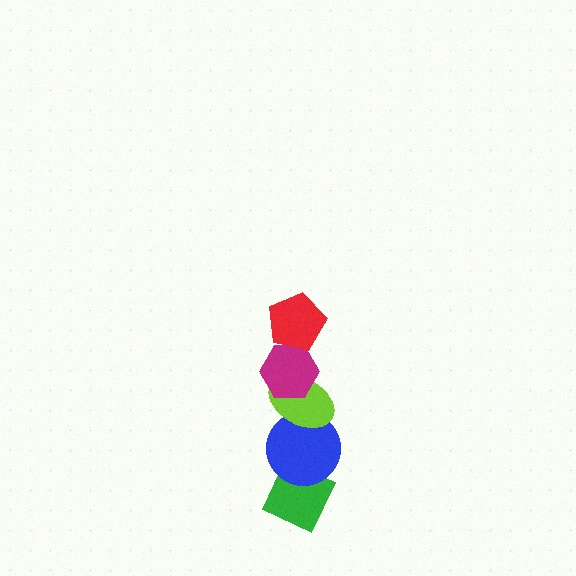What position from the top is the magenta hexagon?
The magenta hexagon is 2nd from the top.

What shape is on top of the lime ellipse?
The magenta hexagon is on top of the lime ellipse.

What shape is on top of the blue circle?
The lime ellipse is on top of the blue circle.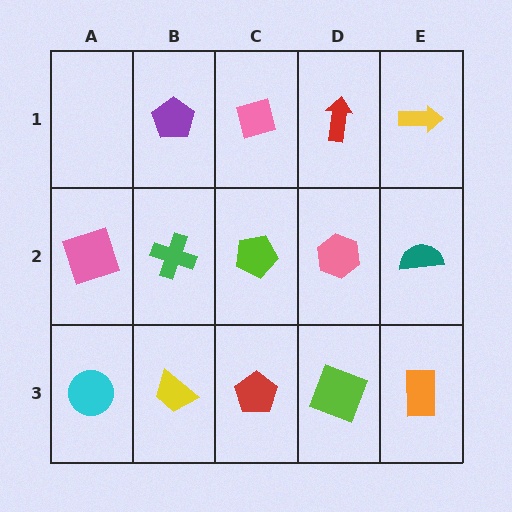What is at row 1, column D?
A red arrow.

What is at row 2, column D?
A pink hexagon.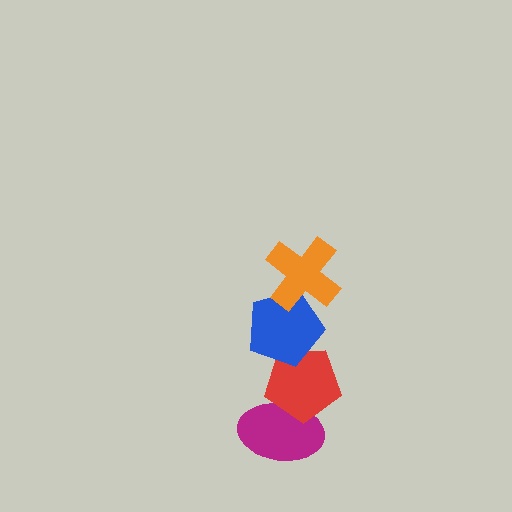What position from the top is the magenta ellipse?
The magenta ellipse is 4th from the top.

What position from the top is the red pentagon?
The red pentagon is 3rd from the top.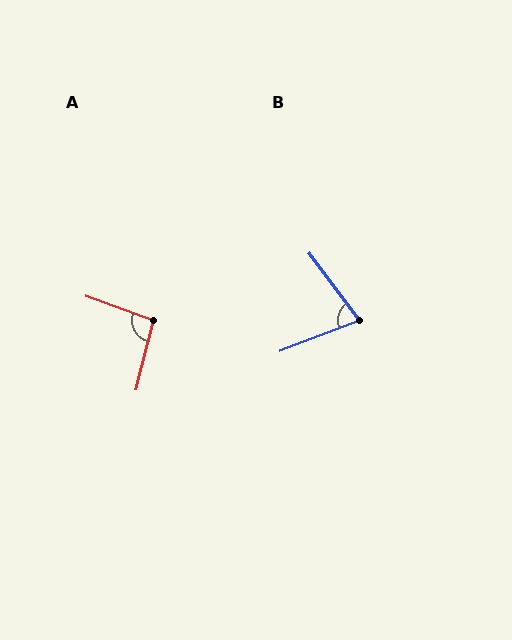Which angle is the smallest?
B, at approximately 74 degrees.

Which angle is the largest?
A, at approximately 96 degrees.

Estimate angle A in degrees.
Approximately 96 degrees.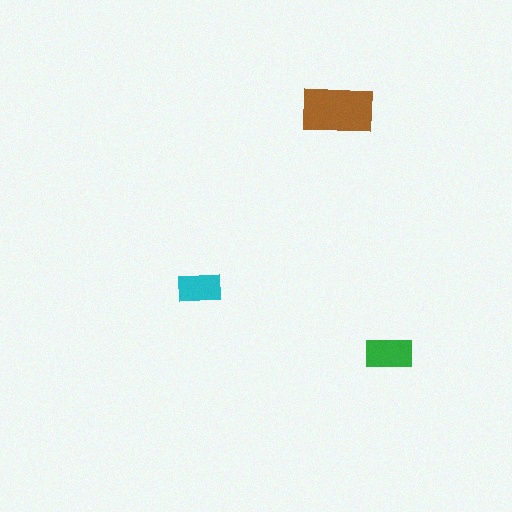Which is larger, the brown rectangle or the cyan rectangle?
The brown one.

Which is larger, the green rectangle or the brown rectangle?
The brown one.